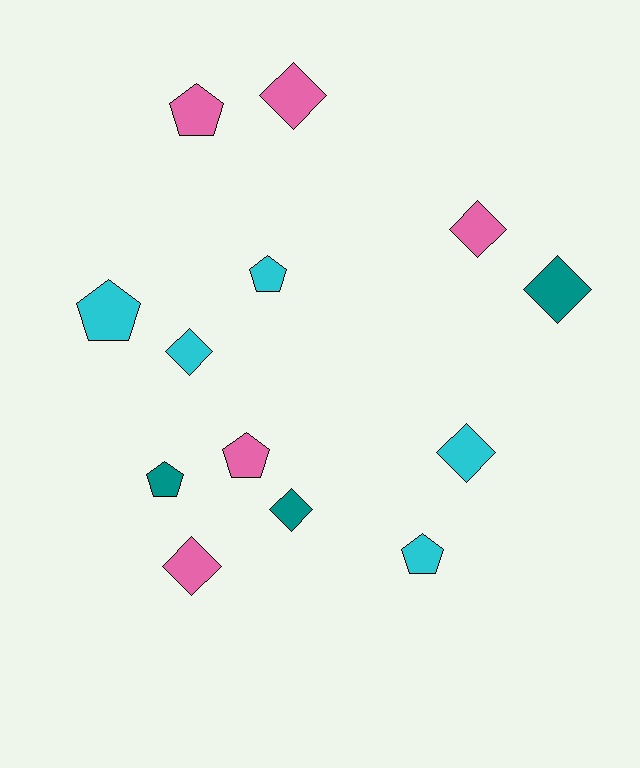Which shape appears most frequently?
Diamond, with 7 objects.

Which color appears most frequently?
Cyan, with 5 objects.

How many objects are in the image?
There are 13 objects.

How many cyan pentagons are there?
There are 3 cyan pentagons.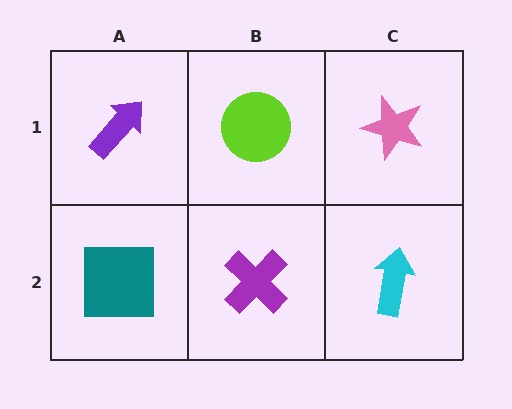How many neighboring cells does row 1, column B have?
3.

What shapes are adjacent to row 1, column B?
A purple cross (row 2, column B), a purple arrow (row 1, column A), a pink star (row 1, column C).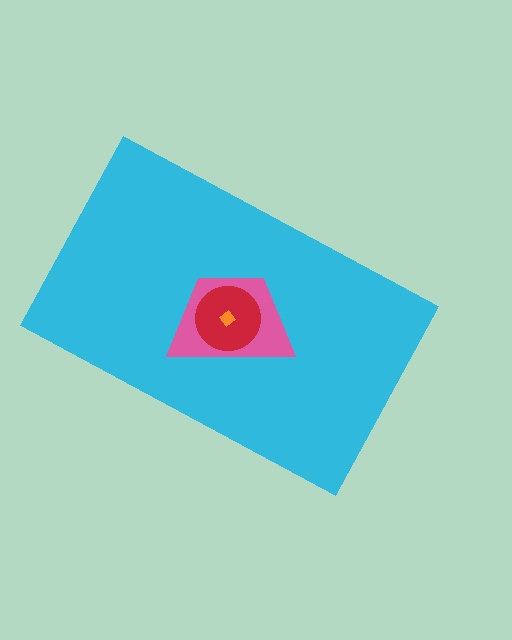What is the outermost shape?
The cyan rectangle.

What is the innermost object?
The orange diamond.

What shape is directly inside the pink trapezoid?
The red circle.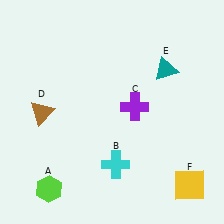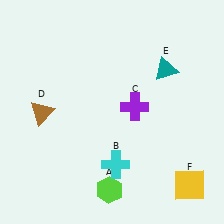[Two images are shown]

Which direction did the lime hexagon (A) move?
The lime hexagon (A) moved right.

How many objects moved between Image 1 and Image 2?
1 object moved between the two images.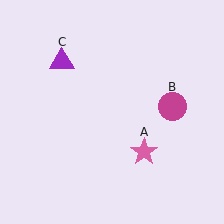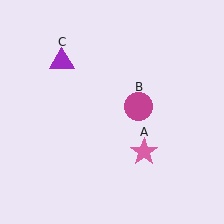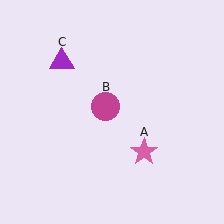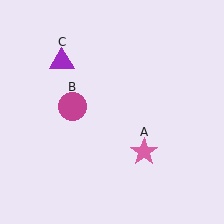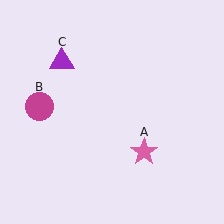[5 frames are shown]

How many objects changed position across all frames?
1 object changed position: magenta circle (object B).